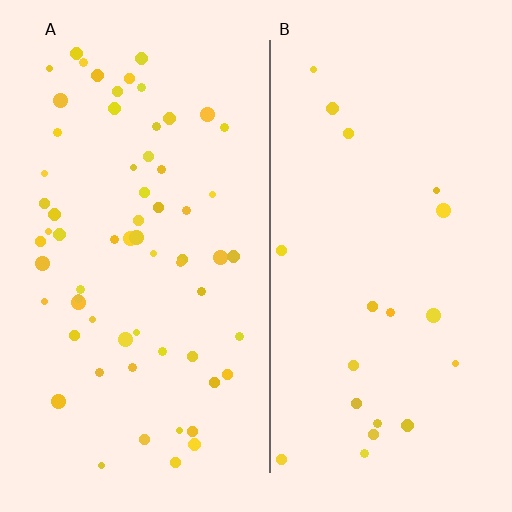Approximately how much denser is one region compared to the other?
Approximately 3.2× — region A over region B.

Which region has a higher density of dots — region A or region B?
A (the left).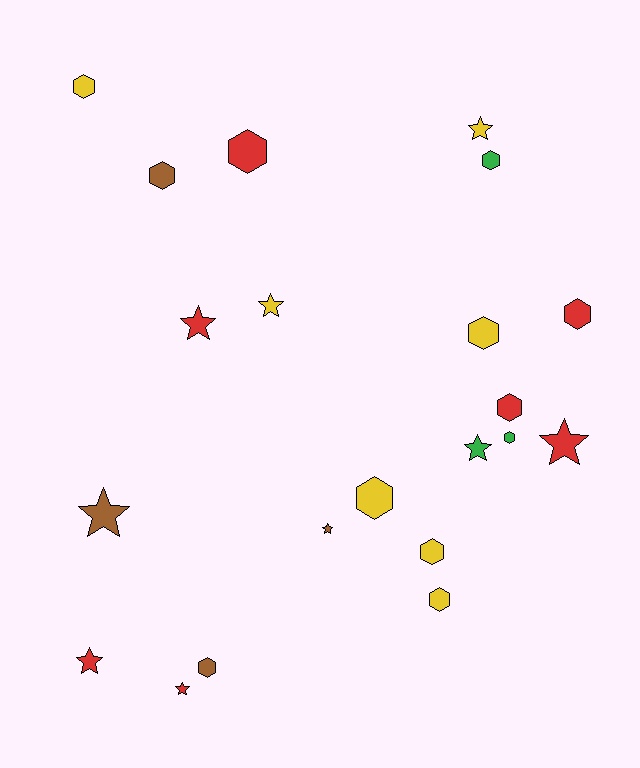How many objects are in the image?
There are 21 objects.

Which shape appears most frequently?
Hexagon, with 12 objects.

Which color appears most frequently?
Yellow, with 7 objects.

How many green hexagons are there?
There are 2 green hexagons.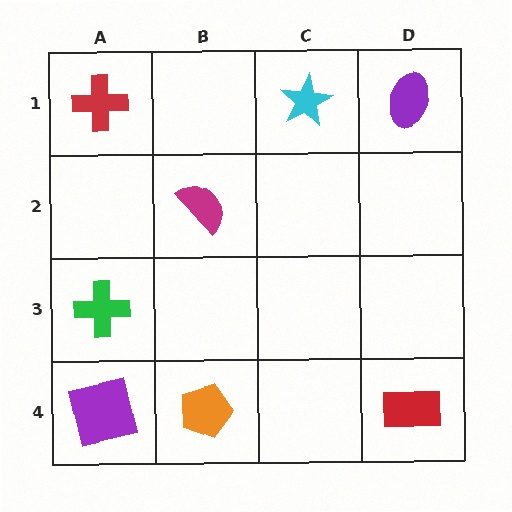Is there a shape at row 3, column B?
No, that cell is empty.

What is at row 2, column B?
A magenta semicircle.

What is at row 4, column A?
A purple square.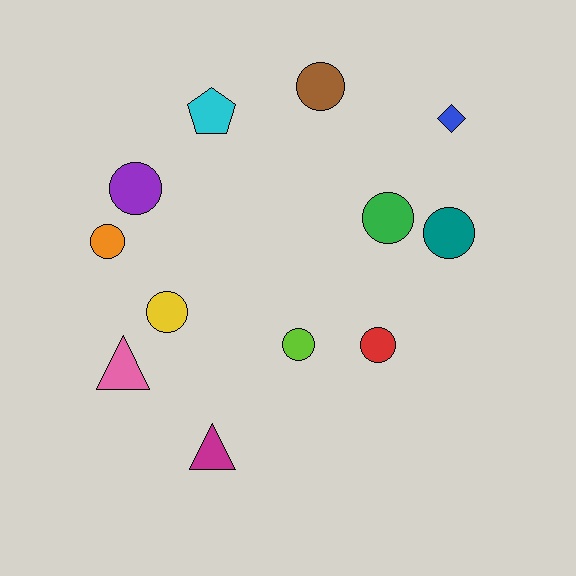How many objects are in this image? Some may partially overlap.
There are 12 objects.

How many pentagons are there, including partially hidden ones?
There is 1 pentagon.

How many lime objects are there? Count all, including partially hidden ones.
There is 1 lime object.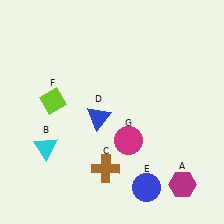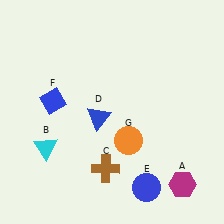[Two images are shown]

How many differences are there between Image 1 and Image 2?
There are 2 differences between the two images.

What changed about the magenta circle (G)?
In Image 1, G is magenta. In Image 2, it changed to orange.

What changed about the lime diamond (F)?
In Image 1, F is lime. In Image 2, it changed to blue.